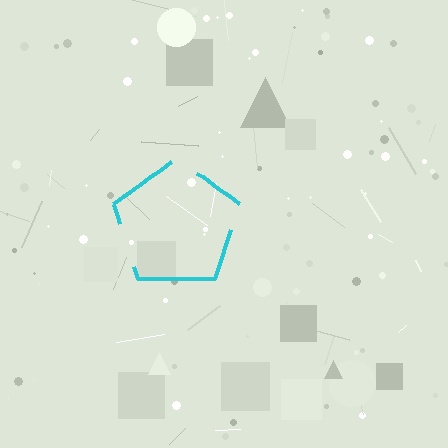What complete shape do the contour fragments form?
The contour fragments form a pentagon.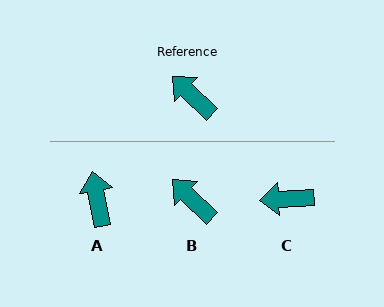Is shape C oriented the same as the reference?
No, it is off by about 47 degrees.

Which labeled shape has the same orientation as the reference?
B.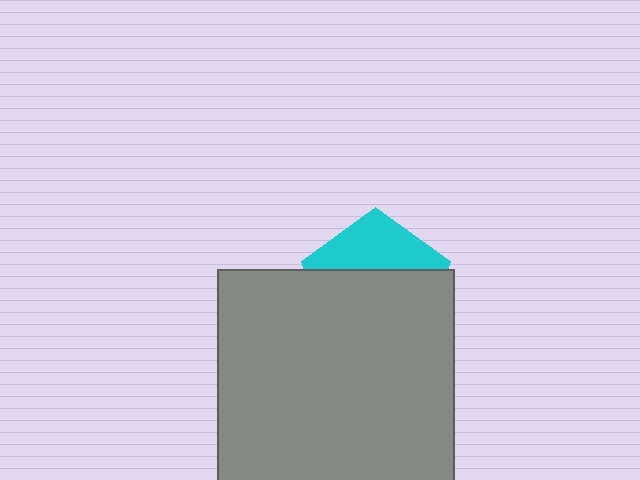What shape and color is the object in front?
The object in front is a gray rectangle.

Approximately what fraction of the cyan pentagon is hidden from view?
Roughly 64% of the cyan pentagon is hidden behind the gray rectangle.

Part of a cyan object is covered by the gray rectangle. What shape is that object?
It is a pentagon.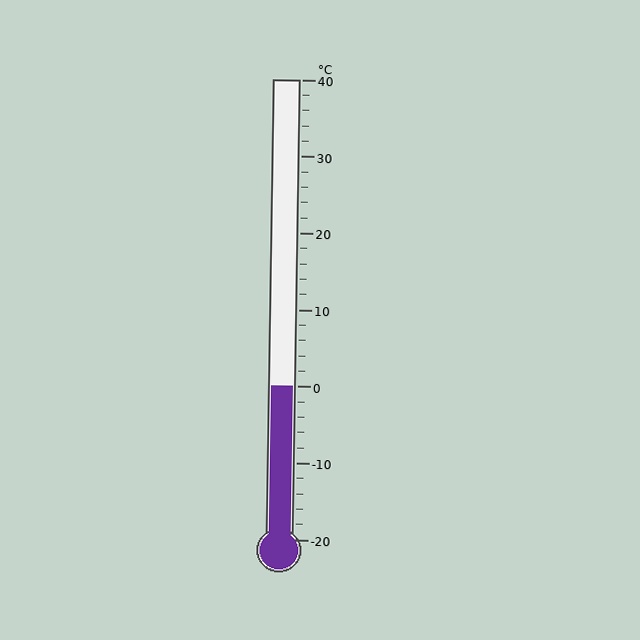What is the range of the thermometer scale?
The thermometer scale ranges from -20°C to 40°C.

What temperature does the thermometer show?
The thermometer shows approximately 0°C.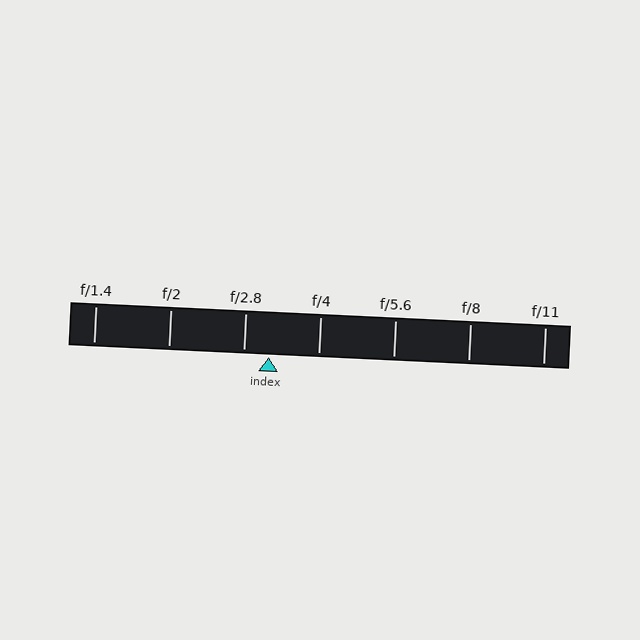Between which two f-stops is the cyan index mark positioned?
The index mark is between f/2.8 and f/4.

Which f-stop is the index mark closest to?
The index mark is closest to f/2.8.